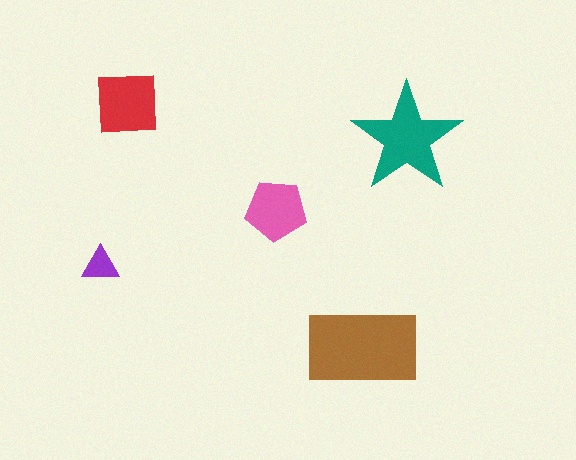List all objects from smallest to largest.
The purple triangle, the pink pentagon, the red square, the teal star, the brown rectangle.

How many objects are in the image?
There are 5 objects in the image.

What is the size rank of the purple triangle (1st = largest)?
5th.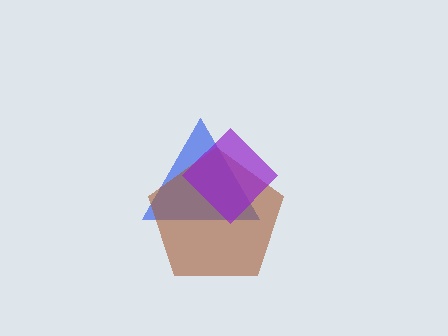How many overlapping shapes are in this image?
There are 3 overlapping shapes in the image.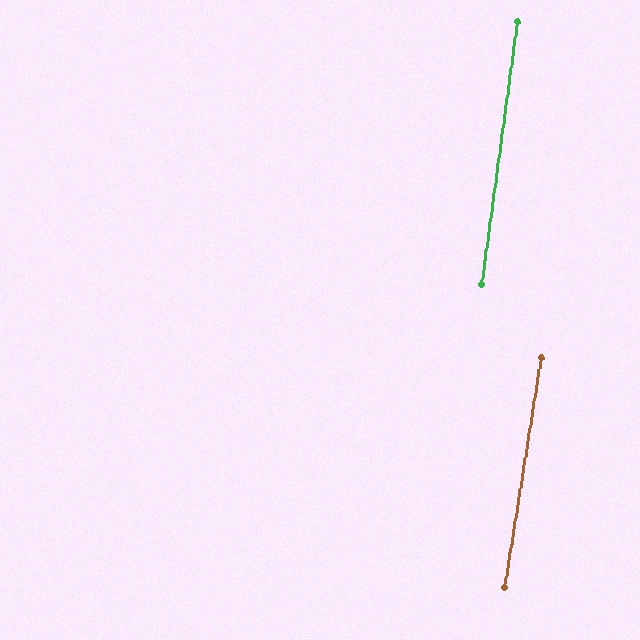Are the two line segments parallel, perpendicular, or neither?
Parallel — their directions differ by only 1.2°.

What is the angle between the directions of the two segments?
Approximately 1 degree.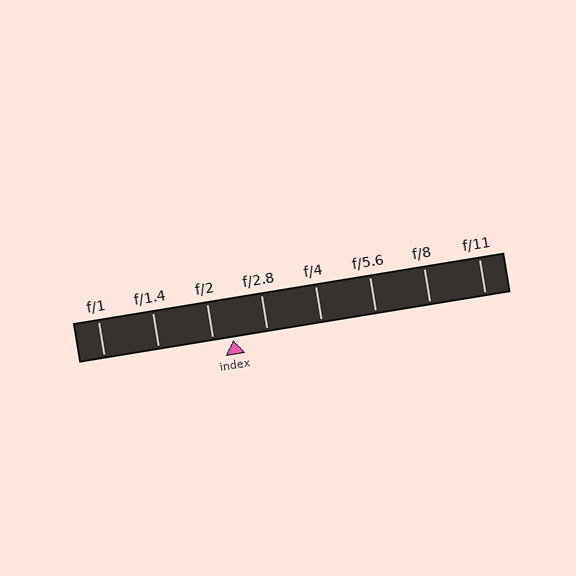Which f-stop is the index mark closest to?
The index mark is closest to f/2.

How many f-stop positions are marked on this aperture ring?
There are 8 f-stop positions marked.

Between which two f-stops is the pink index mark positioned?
The index mark is between f/2 and f/2.8.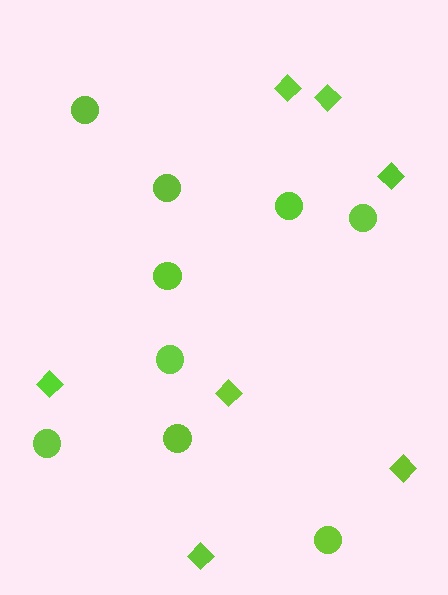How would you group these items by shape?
There are 2 groups: one group of circles (9) and one group of diamonds (7).